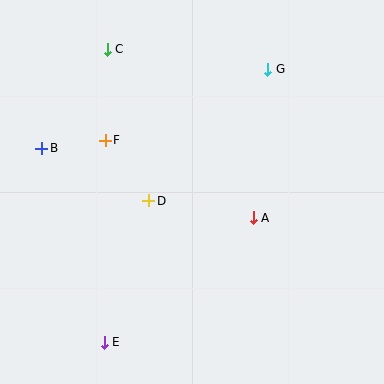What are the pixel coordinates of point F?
Point F is at (105, 140).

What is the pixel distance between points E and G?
The distance between E and G is 318 pixels.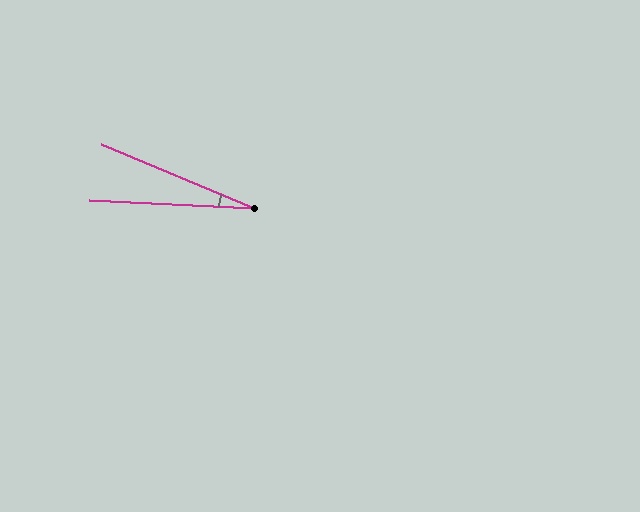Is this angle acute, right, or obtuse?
It is acute.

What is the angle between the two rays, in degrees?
Approximately 20 degrees.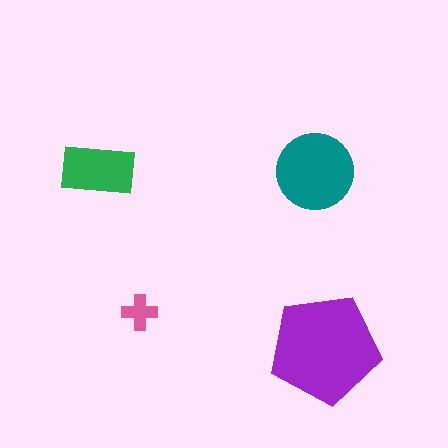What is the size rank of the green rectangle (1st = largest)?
3rd.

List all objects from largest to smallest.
The purple pentagon, the teal circle, the green rectangle, the pink cross.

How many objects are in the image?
There are 4 objects in the image.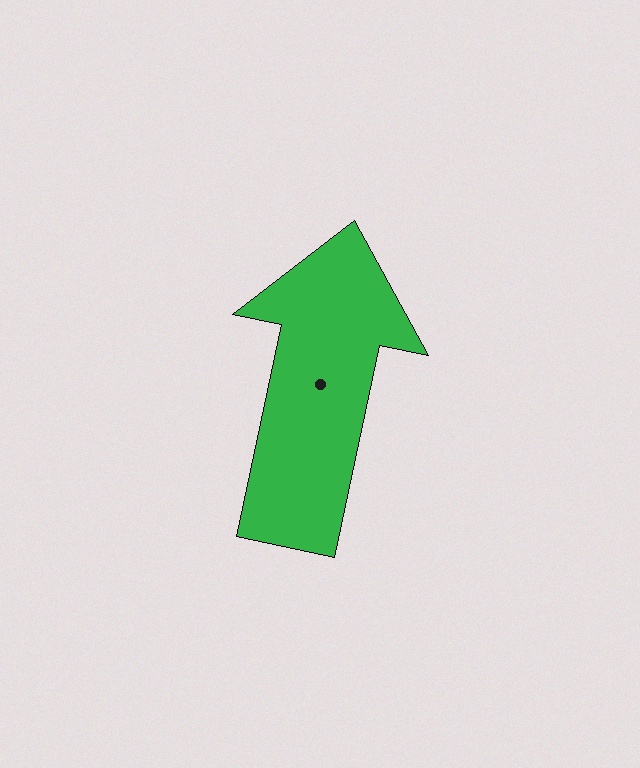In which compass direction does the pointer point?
North.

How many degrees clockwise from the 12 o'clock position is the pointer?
Approximately 12 degrees.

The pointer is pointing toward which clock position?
Roughly 12 o'clock.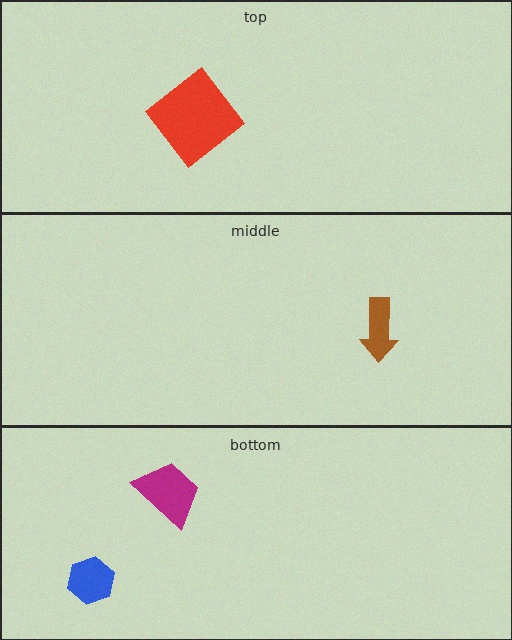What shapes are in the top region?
The red diamond.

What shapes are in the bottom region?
The blue hexagon, the magenta trapezoid.